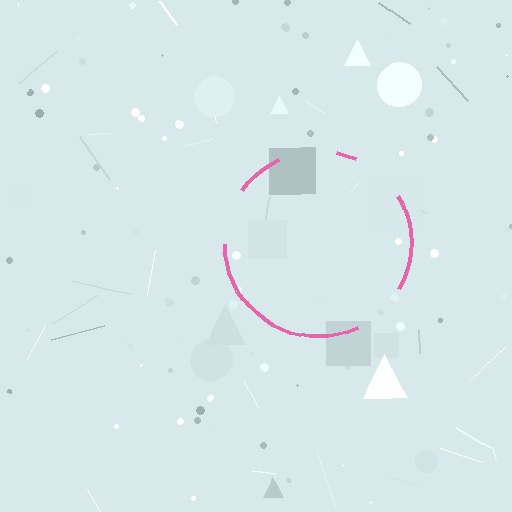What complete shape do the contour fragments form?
The contour fragments form a circle.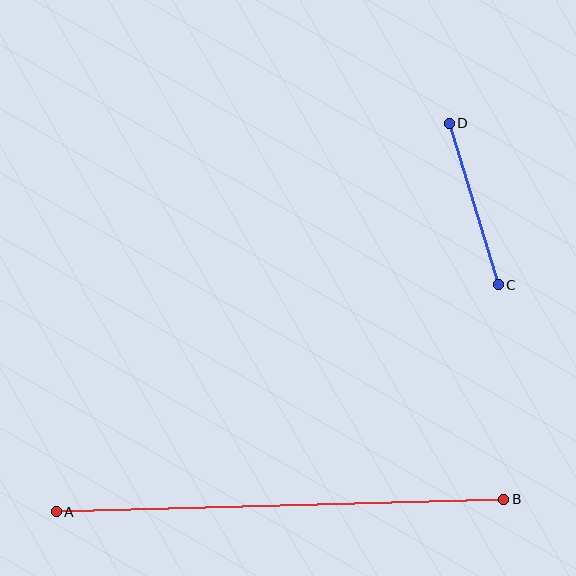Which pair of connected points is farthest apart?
Points A and B are farthest apart.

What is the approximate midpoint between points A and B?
The midpoint is at approximately (280, 505) pixels.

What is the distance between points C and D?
The distance is approximately 169 pixels.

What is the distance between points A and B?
The distance is approximately 447 pixels.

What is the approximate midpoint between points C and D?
The midpoint is at approximately (474, 204) pixels.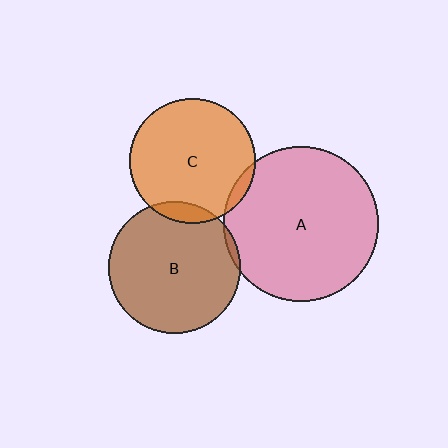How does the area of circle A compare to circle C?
Approximately 1.5 times.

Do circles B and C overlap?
Yes.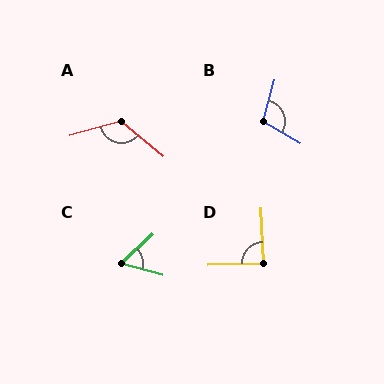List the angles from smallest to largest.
C (59°), D (89°), B (106°), A (124°).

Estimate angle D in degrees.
Approximately 89 degrees.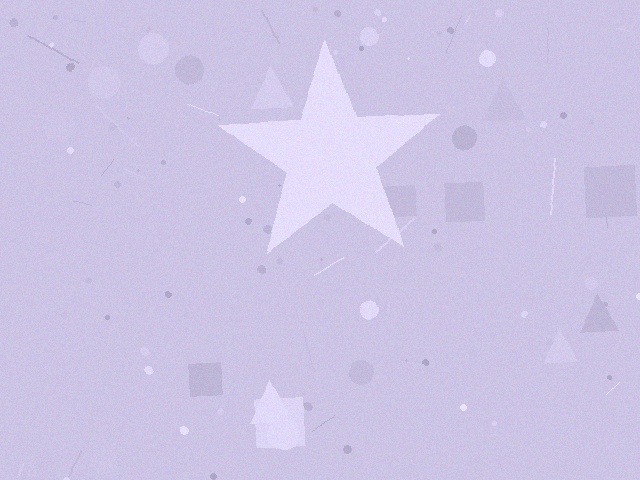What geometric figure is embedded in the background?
A star is embedded in the background.